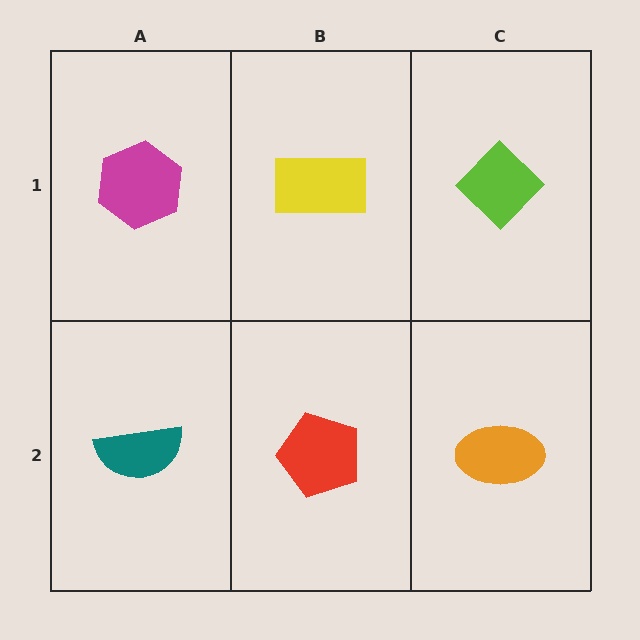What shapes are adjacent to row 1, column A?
A teal semicircle (row 2, column A), a yellow rectangle (row 1, column B).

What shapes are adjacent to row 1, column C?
An orange ellipse (row 2, column C), a yellow rectangle (row 1, column B).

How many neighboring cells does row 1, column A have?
2.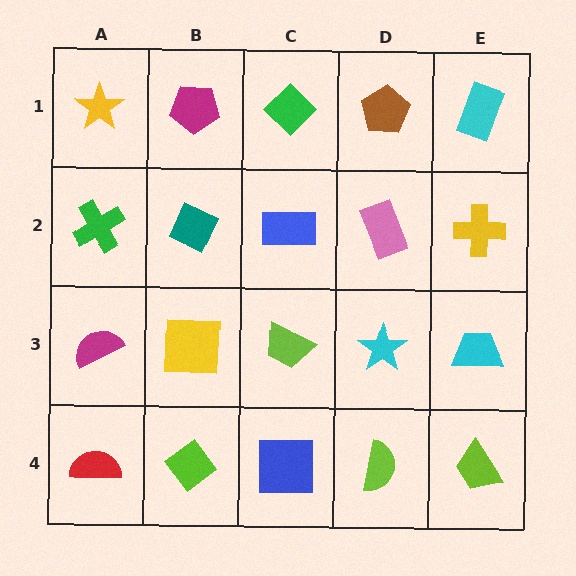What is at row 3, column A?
A magenta semicircle.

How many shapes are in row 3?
5 shapes.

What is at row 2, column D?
A pink rectangle.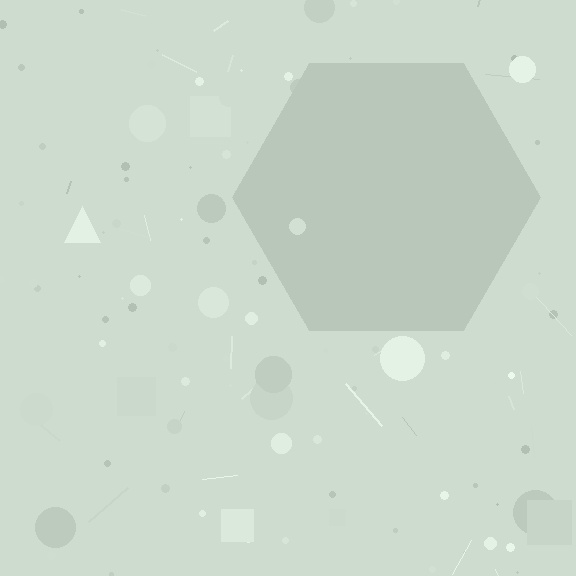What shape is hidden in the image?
A hexagon is hidden in the image.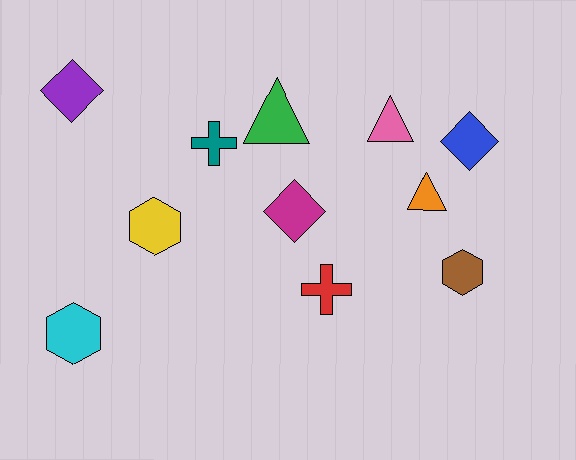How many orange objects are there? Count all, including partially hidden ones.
There is 1 orange object.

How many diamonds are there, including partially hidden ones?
There are 3 diamonds.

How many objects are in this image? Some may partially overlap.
There are 11 objects.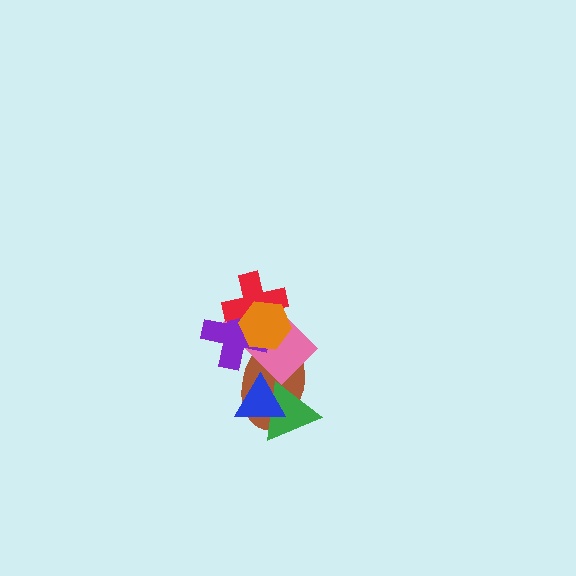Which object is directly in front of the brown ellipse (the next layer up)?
The green triangle is directly in front of the brown ellipse.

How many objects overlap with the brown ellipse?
5 objects overlap with the brown ellipse.